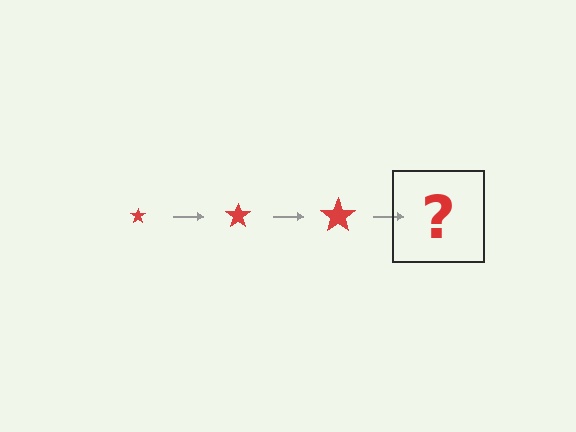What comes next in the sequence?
The next element should be a red star, larger than the previous one.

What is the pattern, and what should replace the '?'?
The pattern is that the star gets progressively larger each step. The '?' should be a red star, larger than the previous one.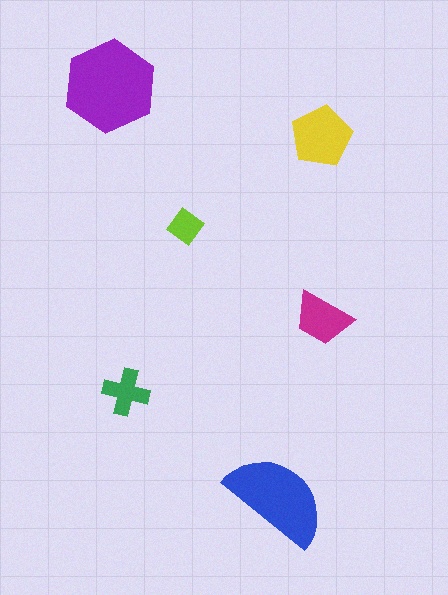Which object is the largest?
The purple hexagon.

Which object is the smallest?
The lime diamond.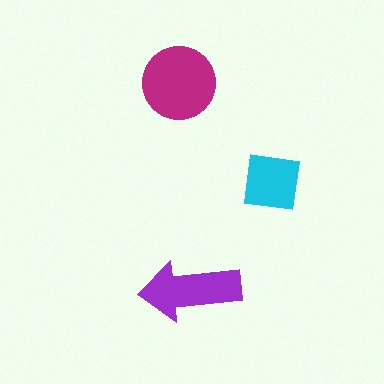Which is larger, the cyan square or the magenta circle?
The magenta circle.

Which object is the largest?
The magenta circle.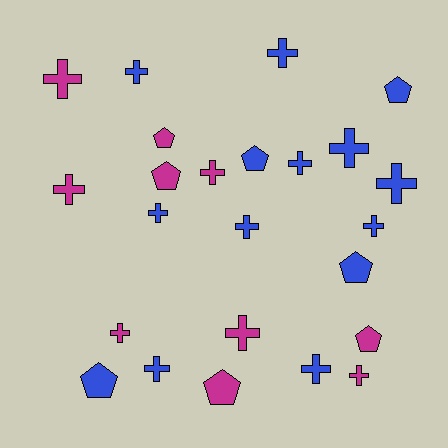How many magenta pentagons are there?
There are 4 magenta pentagons.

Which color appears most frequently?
Blue, with 14 objects.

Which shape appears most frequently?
Cross, with 16 objects.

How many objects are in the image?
There are 24 objects.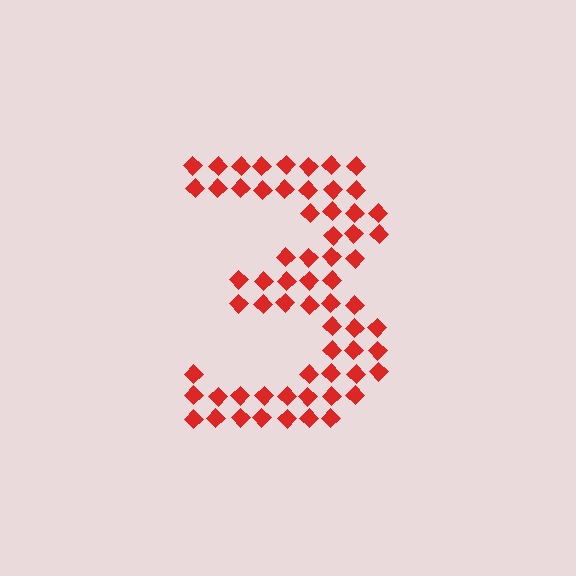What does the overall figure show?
The overall figure shows the digit 3.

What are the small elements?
The small elements are diamonds.